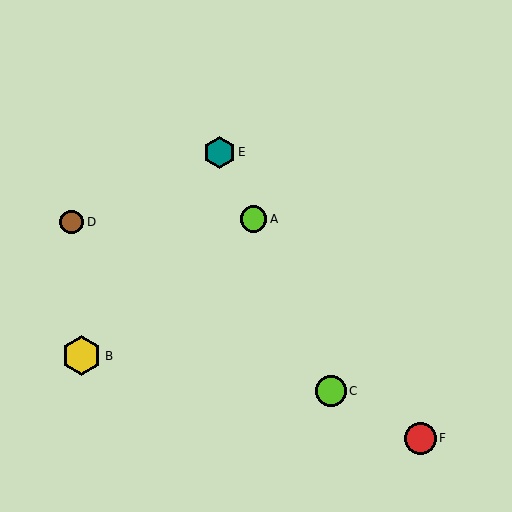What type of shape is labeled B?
Shape B is a yellow hexagon.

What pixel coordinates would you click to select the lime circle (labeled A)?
Click at (254, 219) to select the lime circle A.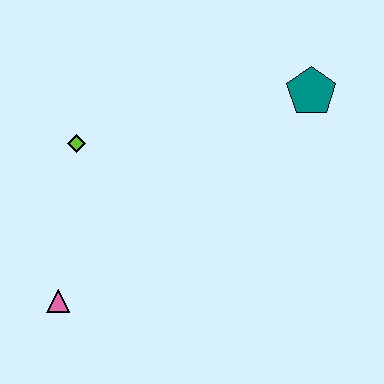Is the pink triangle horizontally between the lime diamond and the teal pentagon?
No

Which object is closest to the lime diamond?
The pink triangle is closest to the lime diamond.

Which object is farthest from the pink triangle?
The teal pentagon is farthest from the pink triangle.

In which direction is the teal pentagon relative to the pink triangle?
The teal pentagon is to the right of the pink triangle.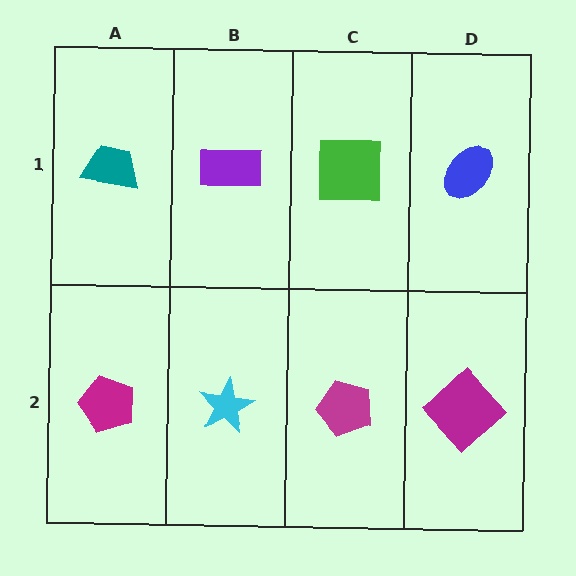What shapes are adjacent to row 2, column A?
A teal trapezoid (row 1, column A), a cyan star (row 2, column B).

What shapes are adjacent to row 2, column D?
A blue ellipse (row 1, column D), a magenta pentagon (row 2, column C).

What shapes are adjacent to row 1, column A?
A magenta pentagon (row 2, column A), a purple rectangle (row 1, column B).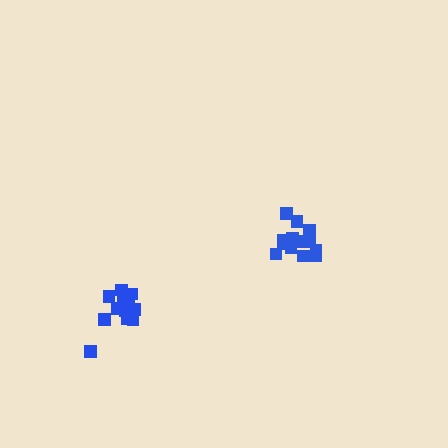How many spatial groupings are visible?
There are 2 spatial groupings.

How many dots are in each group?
Group 1: 17 dots, Group 2: 15 dots (32 total).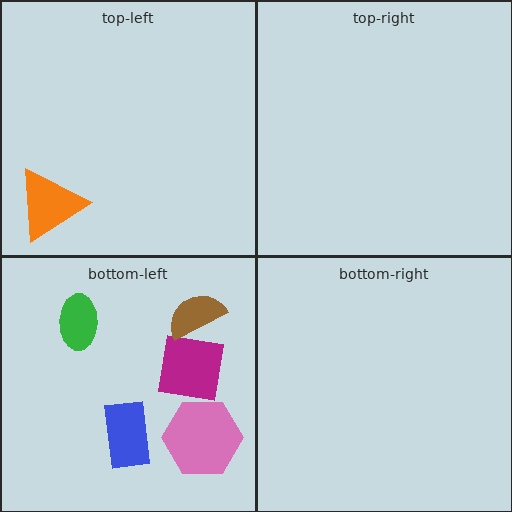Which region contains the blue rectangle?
The bottom-left region.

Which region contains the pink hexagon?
The bottom-left region.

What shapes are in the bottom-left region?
The blue rectangle, the magenta square, the brown semicircle, the pink hexagon, the green ellipse.